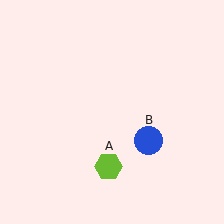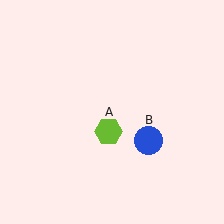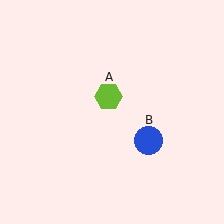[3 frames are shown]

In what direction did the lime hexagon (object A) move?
The lime hexagon (object A) moved up.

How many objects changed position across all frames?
1 object changed position: lime hexagon (object A).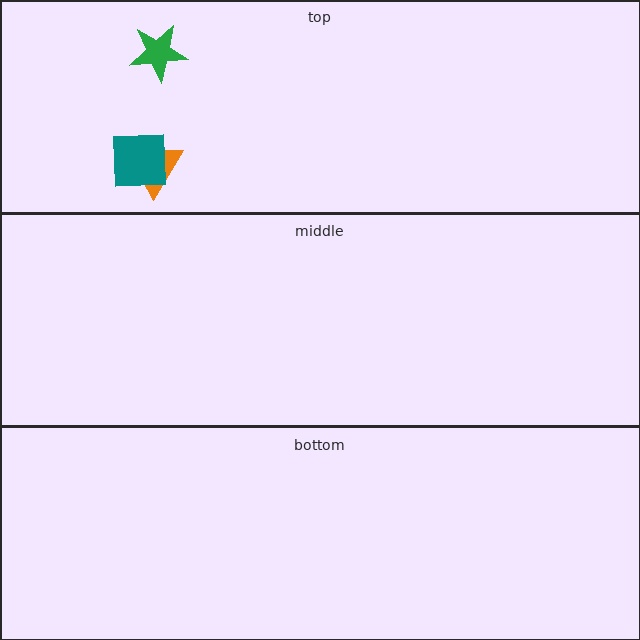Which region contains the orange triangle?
The top region.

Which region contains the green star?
The top region.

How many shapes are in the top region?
3.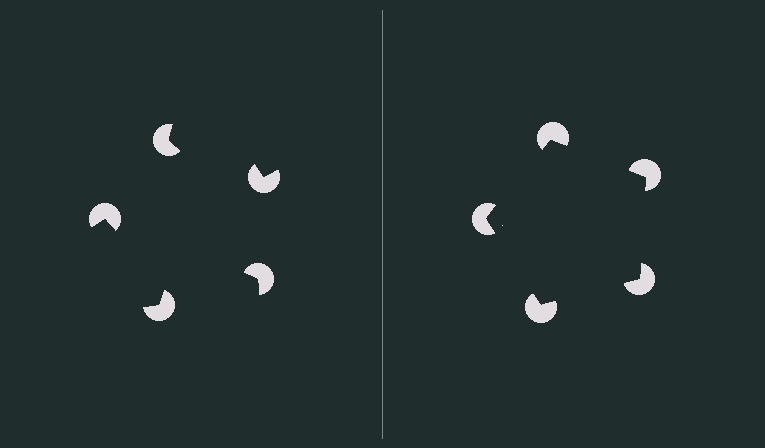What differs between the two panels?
The pac-man discs are positioned identically on both sides; only the wedge orientations differ. On the right they align to a pentagon; on the left they are misaligned.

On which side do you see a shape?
An illusory pentagon appears on the right side. On the left side the wedge cuts are rotated, so no coherent shape forms.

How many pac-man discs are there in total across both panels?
10 — 5 on each side.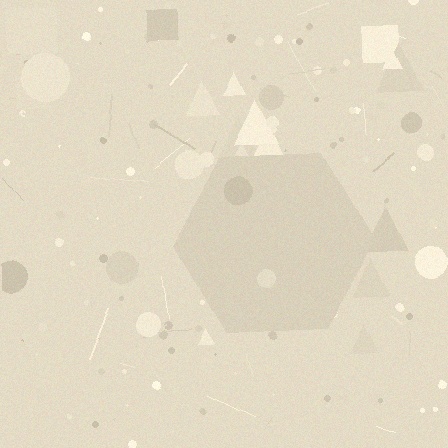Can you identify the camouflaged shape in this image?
The camouflaged shape is a hexagon.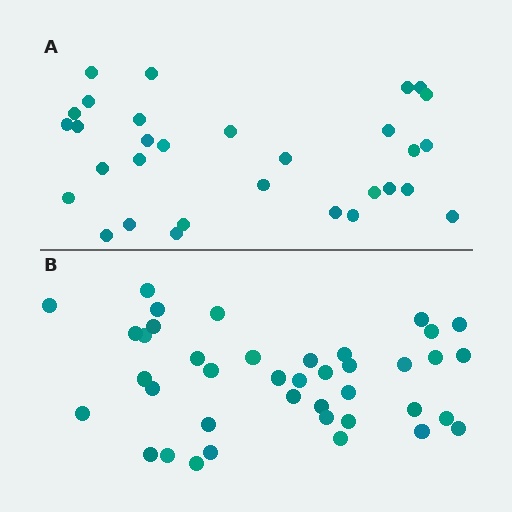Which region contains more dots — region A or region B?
Region B (the bottom region) has more dots.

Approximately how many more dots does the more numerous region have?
Region B has roughly 8 or so more dots than region A.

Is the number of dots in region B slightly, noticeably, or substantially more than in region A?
Region B has noticeably more, but not dramatically so. The ratio is roughly 1.3 to 1.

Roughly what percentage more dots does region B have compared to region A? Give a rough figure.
About 30% more.